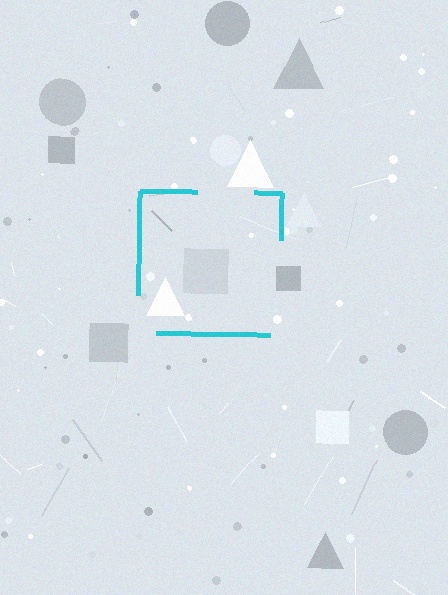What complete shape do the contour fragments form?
The contour fragments form a square.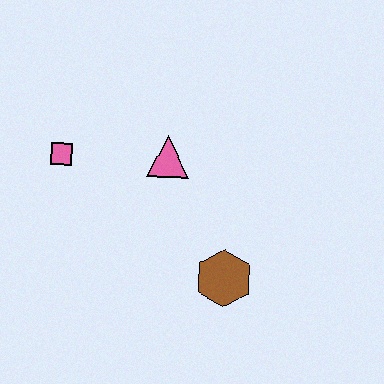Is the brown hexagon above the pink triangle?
No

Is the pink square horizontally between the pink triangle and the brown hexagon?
No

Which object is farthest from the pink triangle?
The brown hexagon is farthest from the pink triangle.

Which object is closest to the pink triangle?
The pink square is closest to the pink triangle.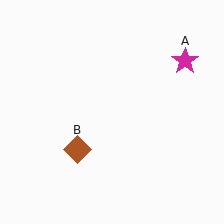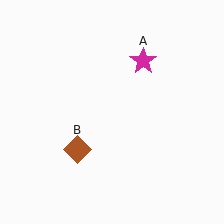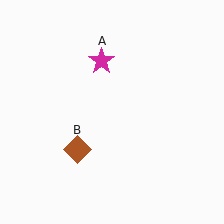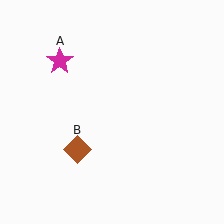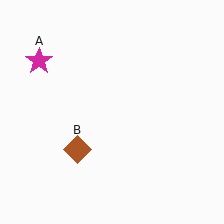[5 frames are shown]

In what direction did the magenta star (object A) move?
The magenta star (object A) moved left.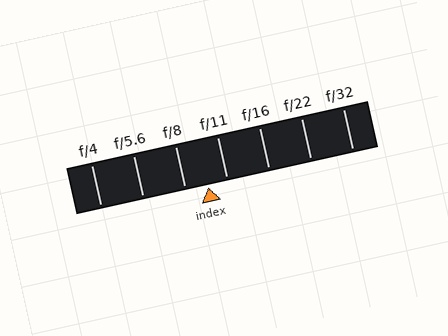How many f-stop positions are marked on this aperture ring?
There are 7 f-stop positions marked.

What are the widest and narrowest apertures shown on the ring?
The widest aperture shown is f/4 and the narrowest is f/32.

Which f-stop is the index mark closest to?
The index mark is closest to f/11.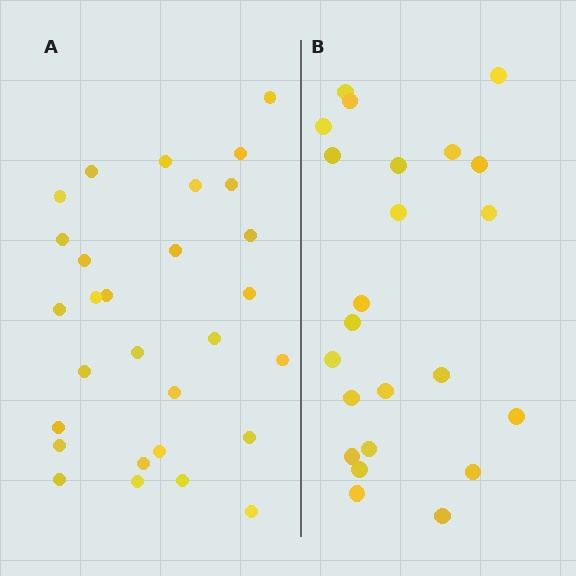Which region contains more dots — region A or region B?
Region A (the left region) has more dots.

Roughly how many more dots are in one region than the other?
Region A has about 6 more dots than region B.